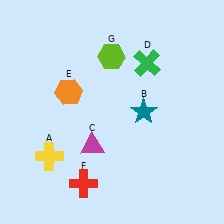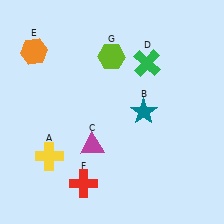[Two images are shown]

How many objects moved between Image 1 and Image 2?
1 object moved between the two images.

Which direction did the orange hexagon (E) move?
The orange hexagon (E) moved up.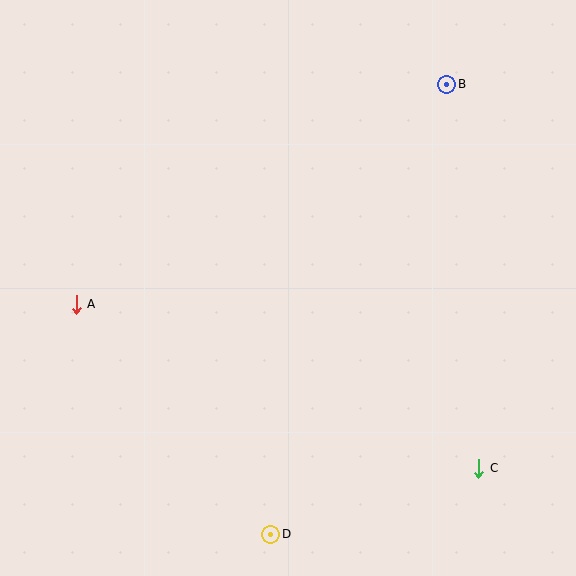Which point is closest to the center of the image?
Point A at (76, 304) is closest to the center.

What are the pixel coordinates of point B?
Point B is at (447, 84).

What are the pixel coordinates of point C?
Point C is at (479, 468).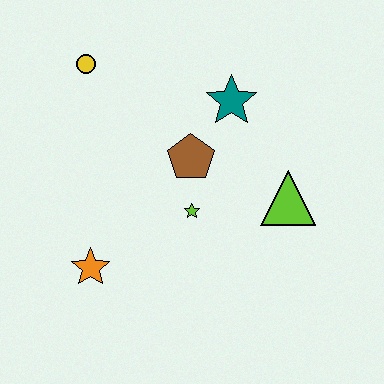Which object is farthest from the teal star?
The orange star is farthest from the teal star.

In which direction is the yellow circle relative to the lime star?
The yellow circle is above the lime star.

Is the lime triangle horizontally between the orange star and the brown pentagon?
No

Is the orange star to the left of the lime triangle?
Yes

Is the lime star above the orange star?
Yes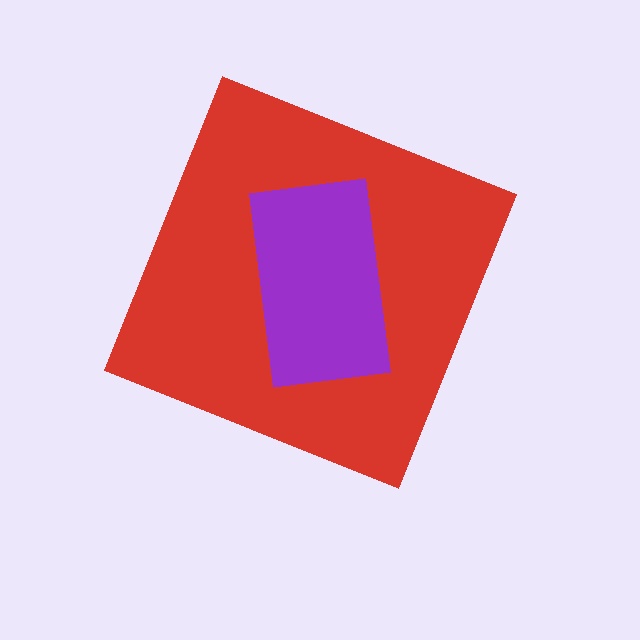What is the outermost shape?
The red diamond.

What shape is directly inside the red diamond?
The purple rectangle.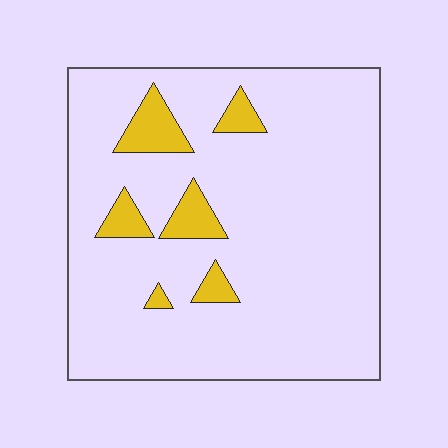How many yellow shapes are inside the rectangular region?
6.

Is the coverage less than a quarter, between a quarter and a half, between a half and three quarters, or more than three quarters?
Less than a quarter.